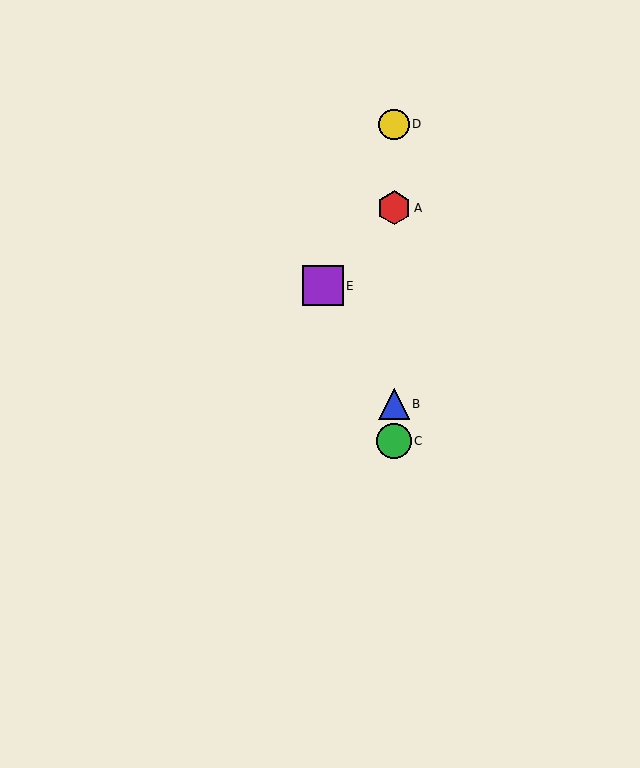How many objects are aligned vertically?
4 objects (A, B, C, D) are aligned vertically.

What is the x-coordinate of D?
Object D is at x≈394.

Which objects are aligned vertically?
Objects A, B, C, D are aligned vertically.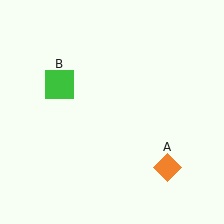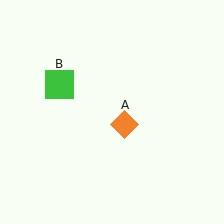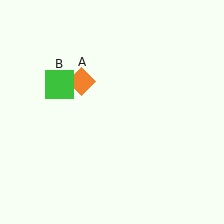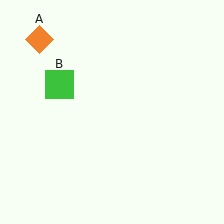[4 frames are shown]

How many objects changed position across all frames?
1 object changed position: orange diamond (object A).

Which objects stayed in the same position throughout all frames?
Green square (object B) remained stationary.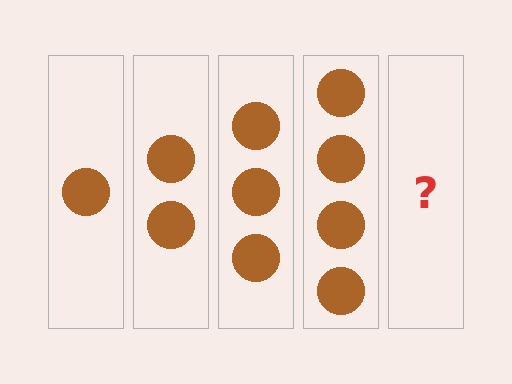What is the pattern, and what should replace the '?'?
The pattern is that each step adds one more circle. The '?' should be 5 circles.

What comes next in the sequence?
The next element should be 5 circles.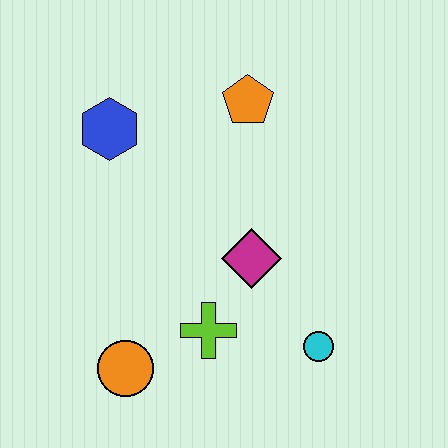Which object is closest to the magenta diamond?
The lime cross is closest to the magenta diamond.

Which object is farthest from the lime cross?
The orange pentagon is farthest from the lime cross.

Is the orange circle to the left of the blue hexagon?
No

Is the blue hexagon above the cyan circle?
Yes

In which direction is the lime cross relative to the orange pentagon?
The lime cross is below the orange pentagon.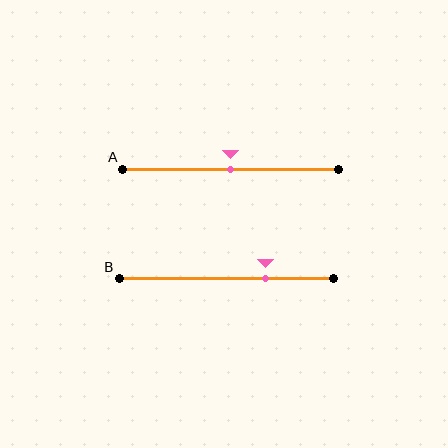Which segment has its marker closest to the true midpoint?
Segment A has its marker closest to the true midpoint.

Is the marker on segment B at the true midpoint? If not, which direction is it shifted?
No, the marker on segment B is shifted to the right by about 18% of the segment length.